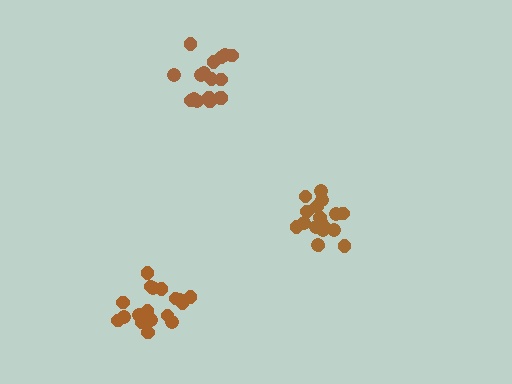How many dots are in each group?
Group 1: 18 dots, Group 2: 17 dots, Group 3: 18 dots (53 total).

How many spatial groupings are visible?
There are 3 spatial groupings.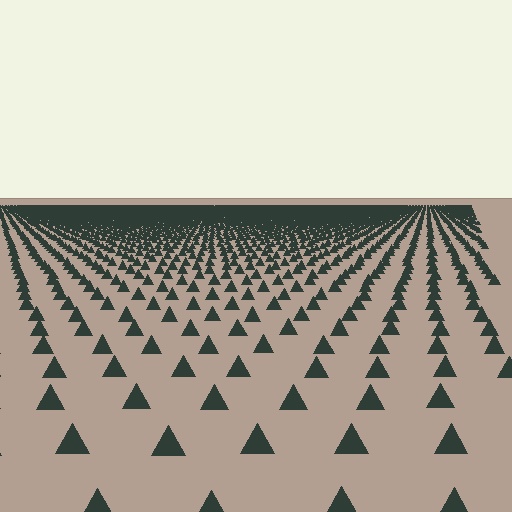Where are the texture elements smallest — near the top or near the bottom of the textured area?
Near the top.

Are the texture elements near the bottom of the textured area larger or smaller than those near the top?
Larger. Near the bottom, elements are closer to the viewer and appear at a bigger on-screen size.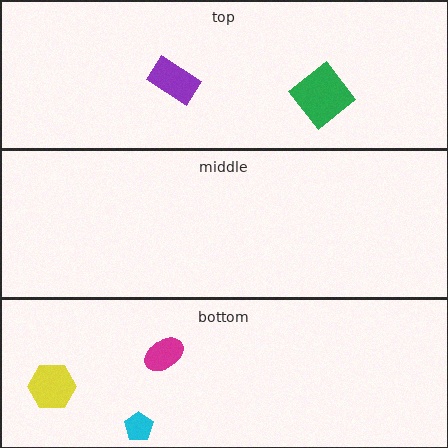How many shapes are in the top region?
2.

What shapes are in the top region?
The purple rectangle, the green diamond.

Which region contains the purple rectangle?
The top region.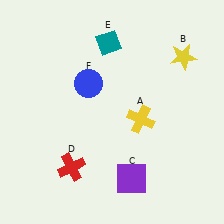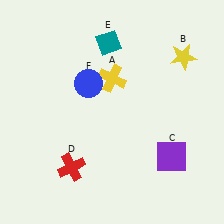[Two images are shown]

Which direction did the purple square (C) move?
The purple square (C) moved right.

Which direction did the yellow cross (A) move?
The yellow cross (A) moved up.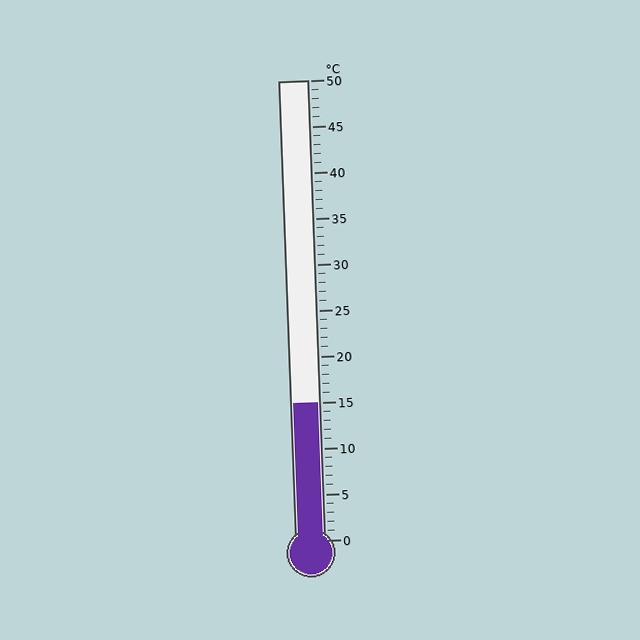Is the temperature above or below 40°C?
The temperature is below 40°C.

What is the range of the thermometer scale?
The thermometer scale ranges from 0°C to 50°C.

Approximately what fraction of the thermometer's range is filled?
The thermometer is filled to approximately 30% of its range.